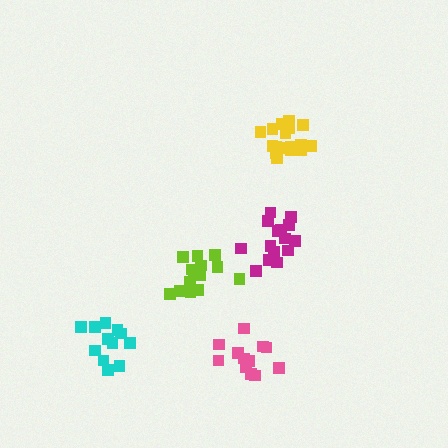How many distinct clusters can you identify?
There are 5 distinct clusters.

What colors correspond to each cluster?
The clusters are colored: yellow, lime, magenta, pink, cyan.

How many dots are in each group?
Group 1: 17 dots, Group 2: 14 dots, Group 3: 15 dots, Group 4: 13 dots, Group 5: 12 dots (71 total).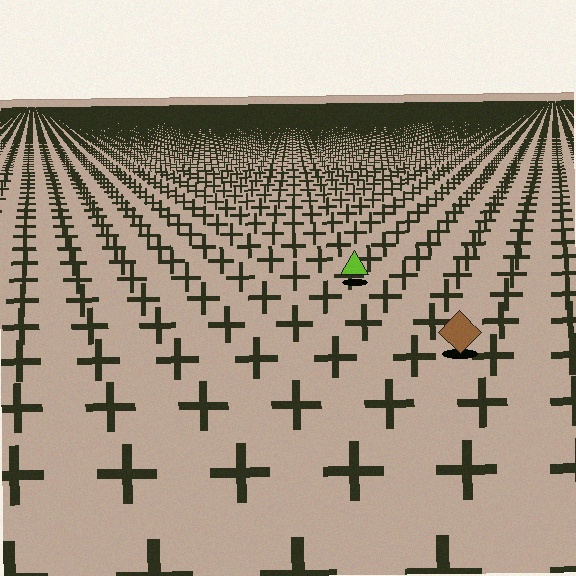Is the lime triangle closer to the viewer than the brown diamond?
No. The brown diamond is closer — you can tell from the texture gradient: the ground texture is coarser near it.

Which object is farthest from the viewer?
The lime triangle is farthest from the viewer. It appears smaller and the ground texture around it is denser.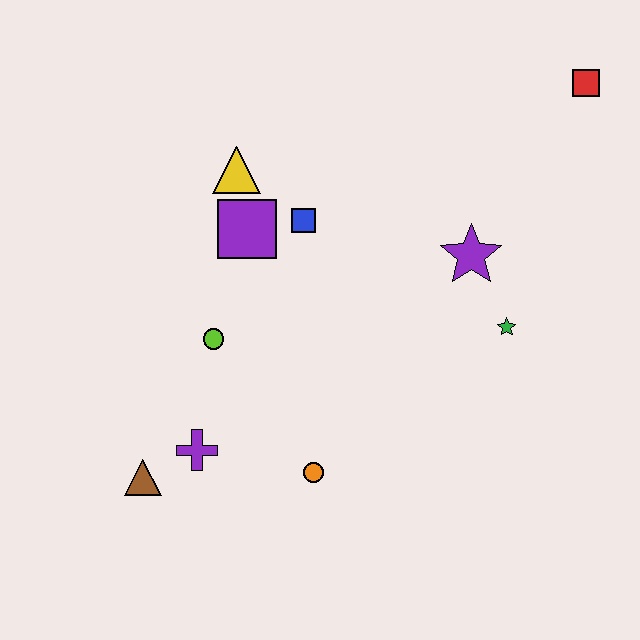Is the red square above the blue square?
Yes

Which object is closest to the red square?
The purple star is closest to the red square.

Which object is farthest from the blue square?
The red square is farthest from the blue square.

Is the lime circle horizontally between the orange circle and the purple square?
No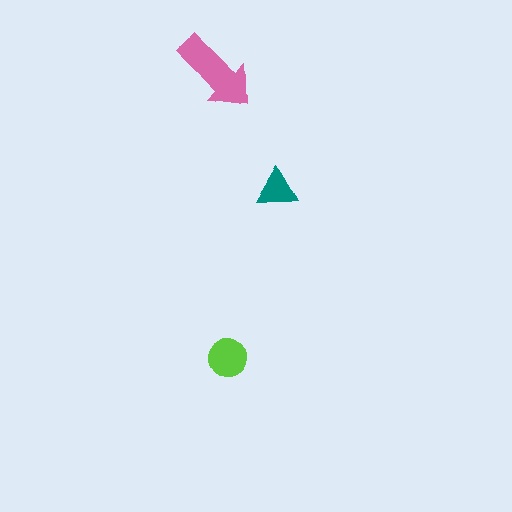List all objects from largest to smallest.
The pink arrow, the lime circle, the teal triangle.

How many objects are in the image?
There are 3 objects in the image.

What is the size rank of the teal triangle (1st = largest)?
3rd.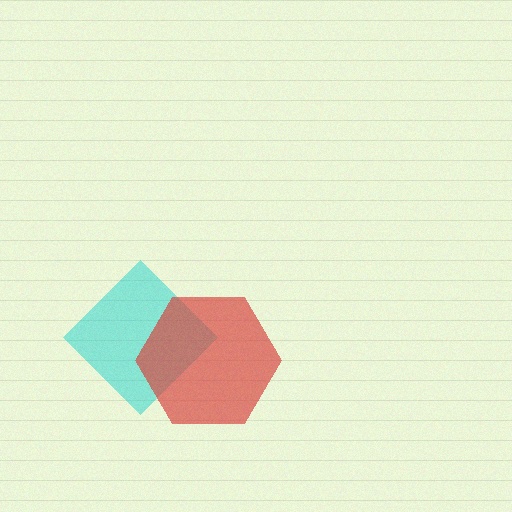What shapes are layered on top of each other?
The layered shapes are: a cyan diamond, a red hexagon.